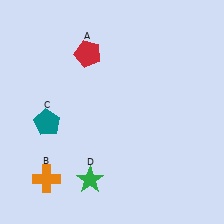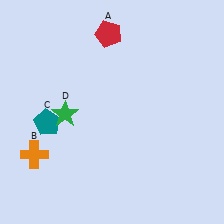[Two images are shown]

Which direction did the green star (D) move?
The green star (D) moved up.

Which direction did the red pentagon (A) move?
The red pentagon (A) moved right.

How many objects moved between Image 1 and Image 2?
3 objects moved between the two images.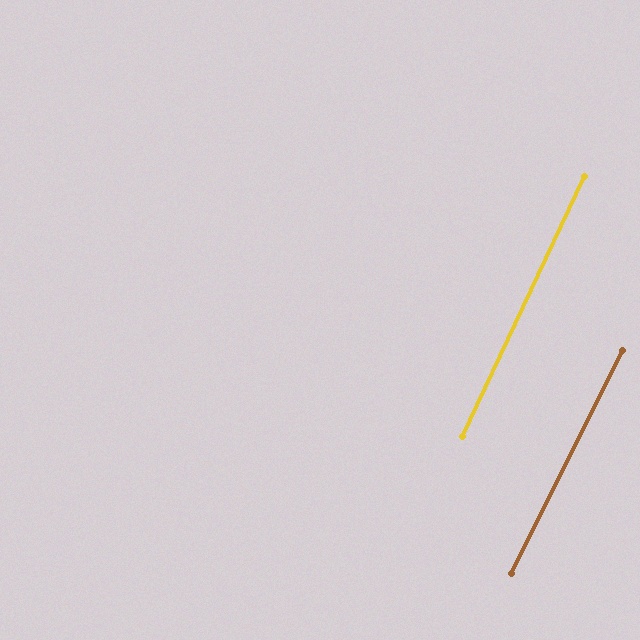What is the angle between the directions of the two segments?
Approximately 1 degree.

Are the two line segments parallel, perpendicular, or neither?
Parallel — their directions differ by only 1.2°.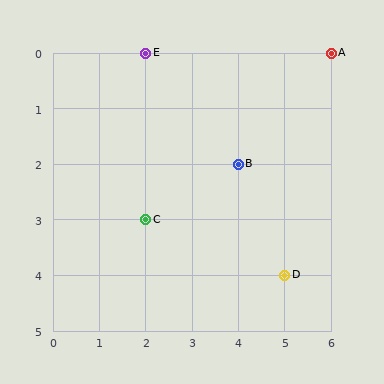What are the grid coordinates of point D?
Point D is at grid coordinates (5, 4).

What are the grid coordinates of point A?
Point A is at grid coordinates (6, 0).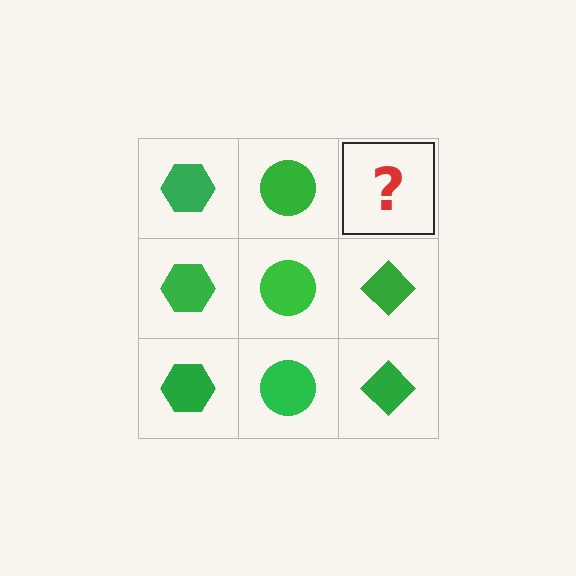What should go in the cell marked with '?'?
The missing cell should contain a green diamond.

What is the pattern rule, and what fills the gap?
The rule is that each column has a consistent shape. The gap should be filled with a green diamond.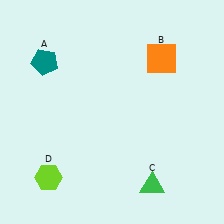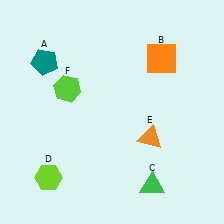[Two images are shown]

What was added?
An orange triangle (E), a lime hexagon (F) were added in Image 2.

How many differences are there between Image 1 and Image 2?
There are 2 differences between the two images.